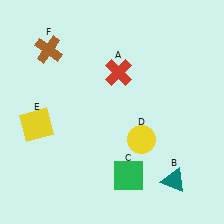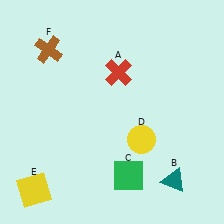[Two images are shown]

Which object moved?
The yellow square (E) moved down.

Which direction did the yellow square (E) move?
The yellow square (E) moved down.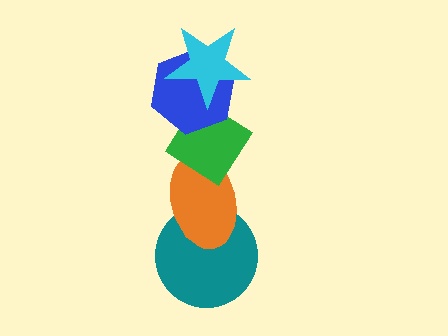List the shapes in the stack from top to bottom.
From top to bottom: the cyan star, the blue hexagon, the green diamond, the orange ellipse, the teal circle.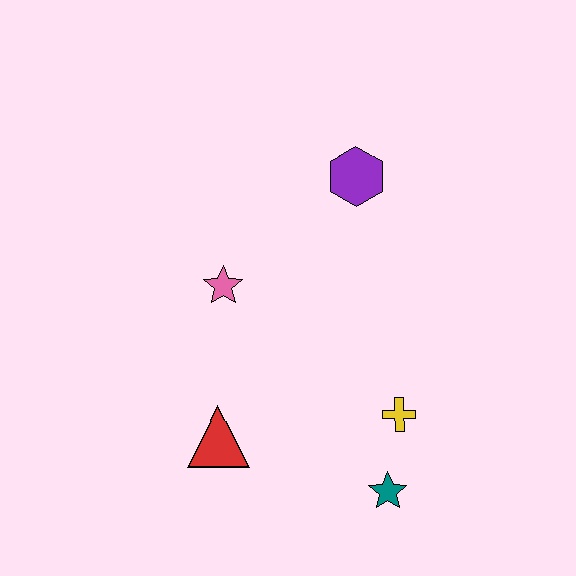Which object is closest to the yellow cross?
The teal star is closest to the yellow cross.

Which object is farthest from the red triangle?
The purple hexagon is farthest from the red triangle.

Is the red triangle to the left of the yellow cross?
Yes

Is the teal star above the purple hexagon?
No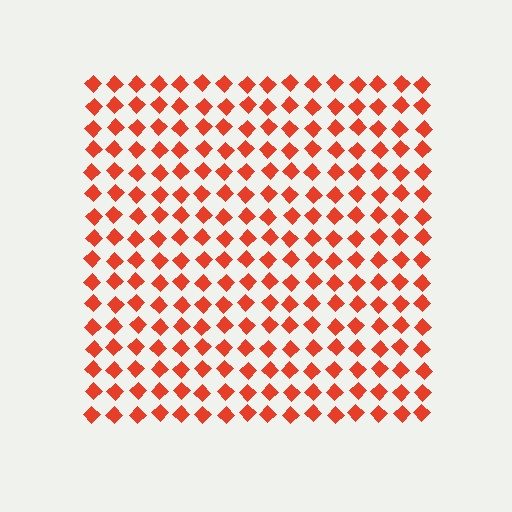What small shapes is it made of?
It is made of small diamonds.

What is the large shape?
The large shape is a square.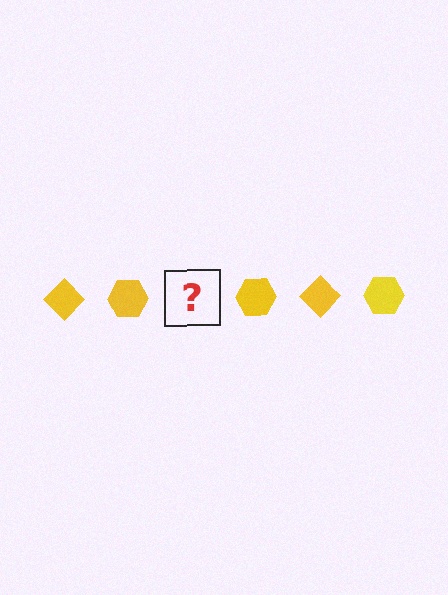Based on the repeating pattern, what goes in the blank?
The blank should be a yellow diamond.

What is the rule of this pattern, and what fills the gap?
The rule is that the pattern cycles through diamond, hexagon shapes in yellow. The gap should be filled with a yellow diamond.